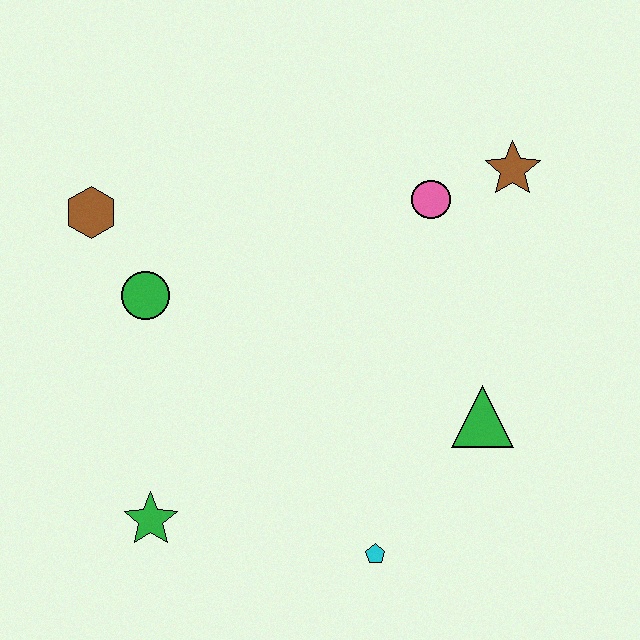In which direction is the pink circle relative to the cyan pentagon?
The pink circle is above the cyan pentagon.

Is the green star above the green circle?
No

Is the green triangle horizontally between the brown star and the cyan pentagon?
Yes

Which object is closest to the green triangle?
The cyan pentagon is closest to the green triangle.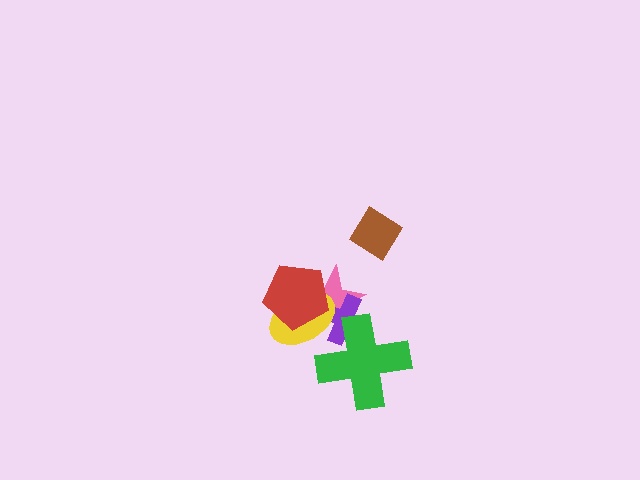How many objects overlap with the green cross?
2 objects overlap with the green cross.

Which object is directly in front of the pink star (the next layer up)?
The purple cross is directly in front of the pink star.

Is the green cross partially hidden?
No, no other shape covers it.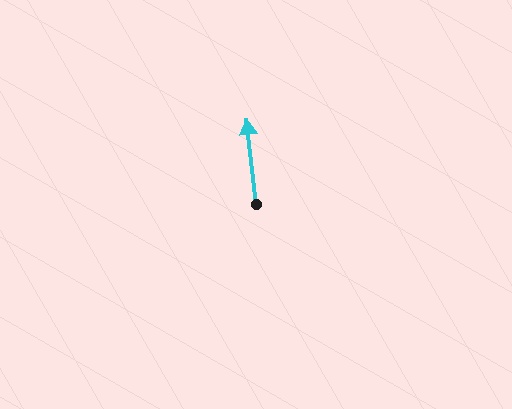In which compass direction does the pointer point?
North.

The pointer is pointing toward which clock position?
Roughly 12 o'clock.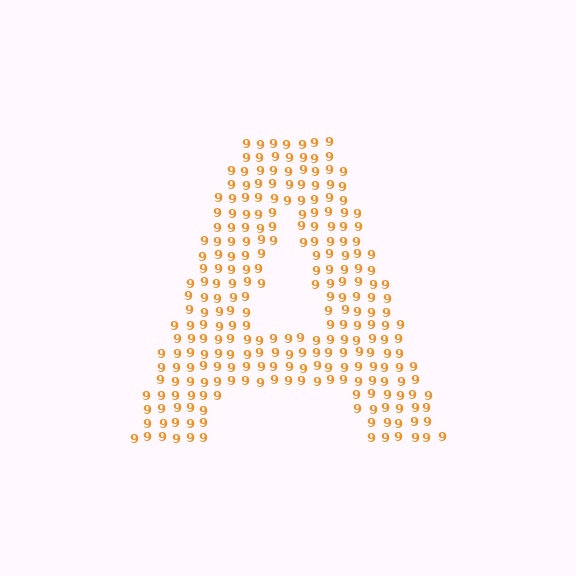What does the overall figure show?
The overall figure shows the letter A.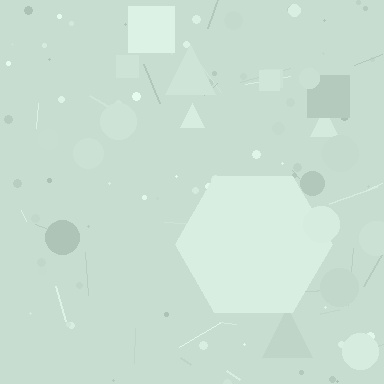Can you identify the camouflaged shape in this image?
The camouflaged shape is a hexagon.